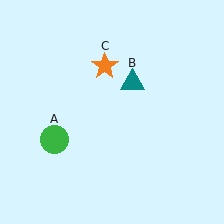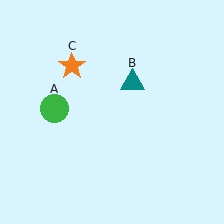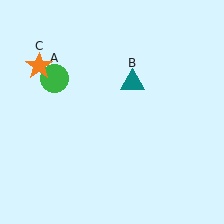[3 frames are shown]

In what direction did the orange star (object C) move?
The orange star (object C) moved left.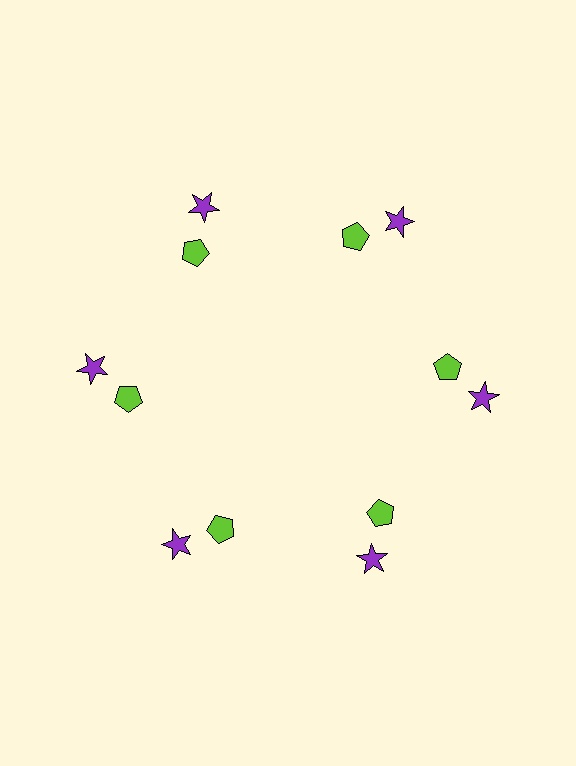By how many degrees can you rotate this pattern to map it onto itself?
The pattern maps onto itself every 60 degrees of rotation.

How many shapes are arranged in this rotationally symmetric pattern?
There are 12 shapes, arranged in 6 groups of 2.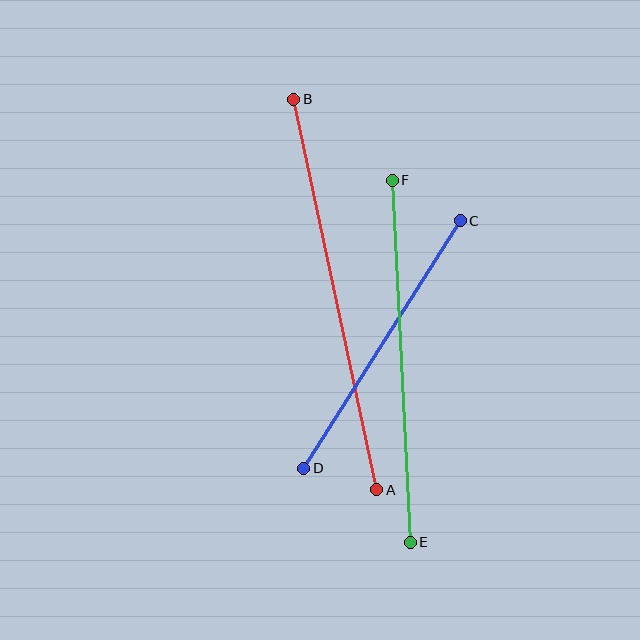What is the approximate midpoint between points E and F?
The midpoint is at approximately (401, 361) pixels.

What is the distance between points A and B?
The distance is approximately 400 pixels.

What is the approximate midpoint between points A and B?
The midpoint is at approximately (335, 294) pixels.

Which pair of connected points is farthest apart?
Points A and B are farthest apart.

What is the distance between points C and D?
The distance is approximately 293 pixels.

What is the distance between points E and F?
The distance is approximately 363 pixels.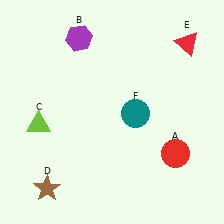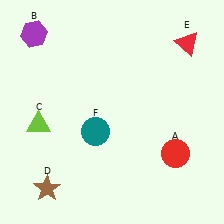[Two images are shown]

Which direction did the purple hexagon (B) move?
The purple hexagon (B) moved left.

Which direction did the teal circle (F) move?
The teal circle (F) moved left.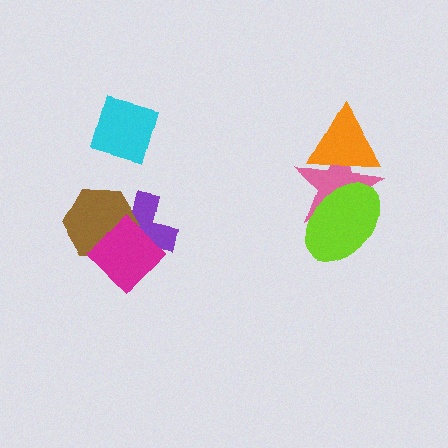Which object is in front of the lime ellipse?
The orange triangle is in front of the lime ellipse.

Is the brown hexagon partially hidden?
Yes, it is partially covered by another shape.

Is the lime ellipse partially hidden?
Yes, it is partially covered by another shape.